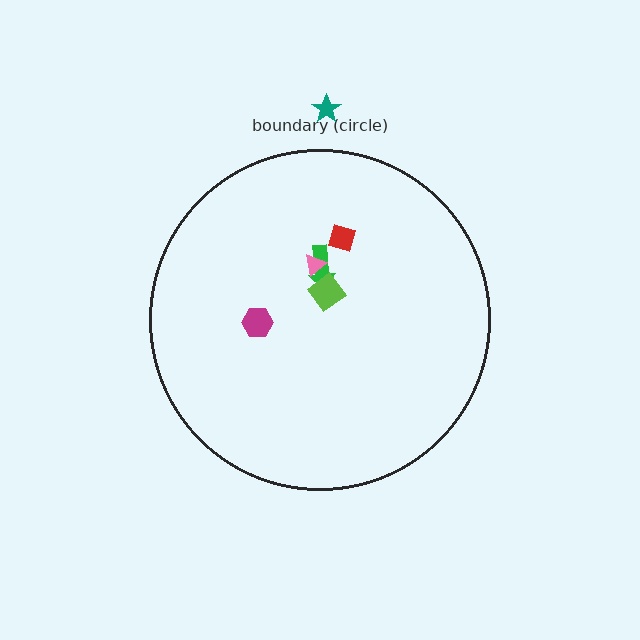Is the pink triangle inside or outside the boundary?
Inside.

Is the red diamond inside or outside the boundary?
Inside.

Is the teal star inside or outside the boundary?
Outside.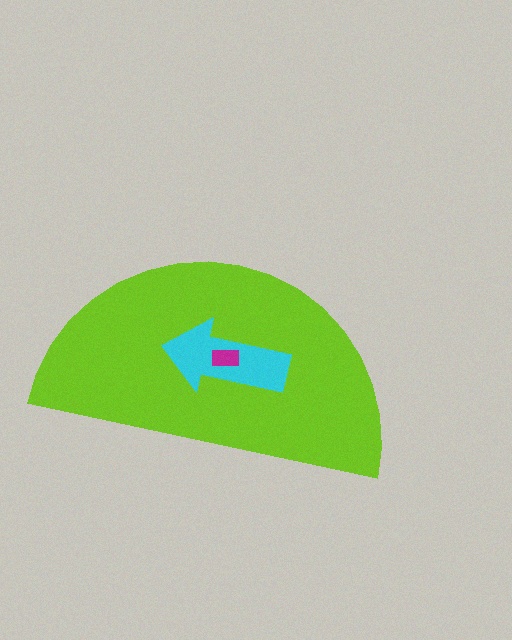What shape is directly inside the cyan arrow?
The magenta rectangle.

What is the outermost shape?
The lime semicircle.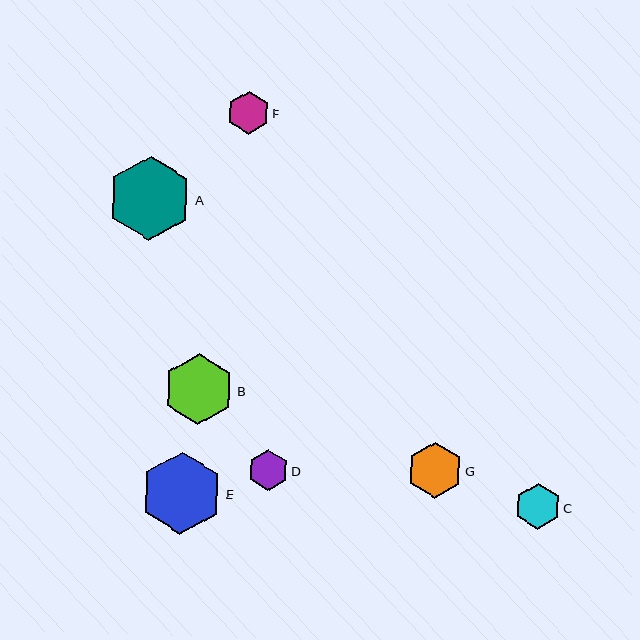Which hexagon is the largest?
Hexagon A is the largest with a size of approximately 84 pixels.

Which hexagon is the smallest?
Hexagon D is the smallest with a size of approximately 41 pixels.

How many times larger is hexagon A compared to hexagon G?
Hexagon A is approximately 1.5 times the size of hexagon G.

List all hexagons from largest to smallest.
From largest to smallest: A, E, B, G, C, F, D.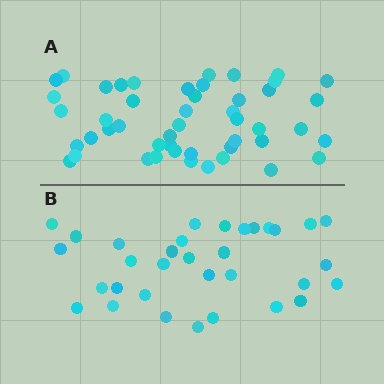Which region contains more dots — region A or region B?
Region A (the top region) has more dots.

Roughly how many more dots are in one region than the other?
Region A has approximately 15 more dots than region B.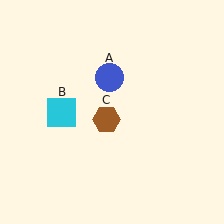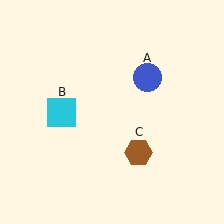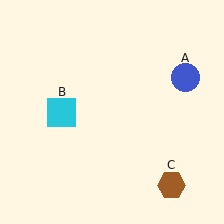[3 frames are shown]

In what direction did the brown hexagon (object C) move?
The brown hexagon (object C) moved down and to the right.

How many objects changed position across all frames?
2 objects changed position: blue circle (object A), brown hexagon (object C).